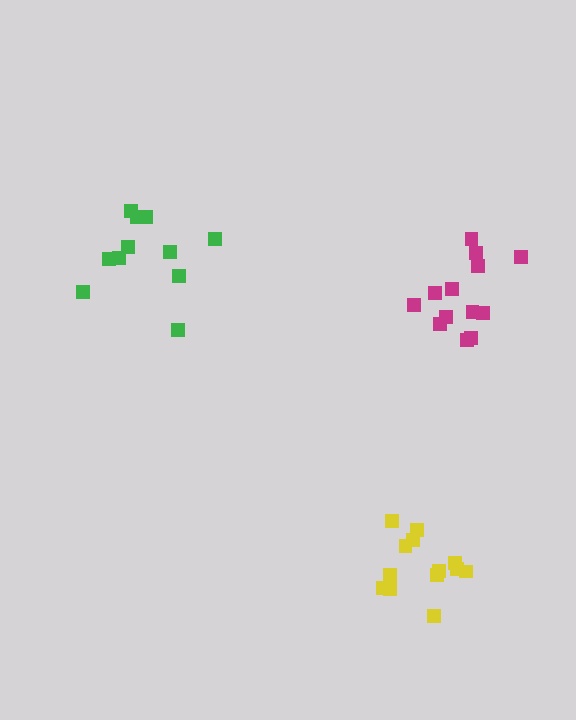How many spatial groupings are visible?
There are 3 spatial groupings.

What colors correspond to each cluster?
The clusters are colored: magenta, green, yellow.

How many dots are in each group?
Group 1: 13 dots, Group 2: 11 dots, Group 3: 13 dots (37 total).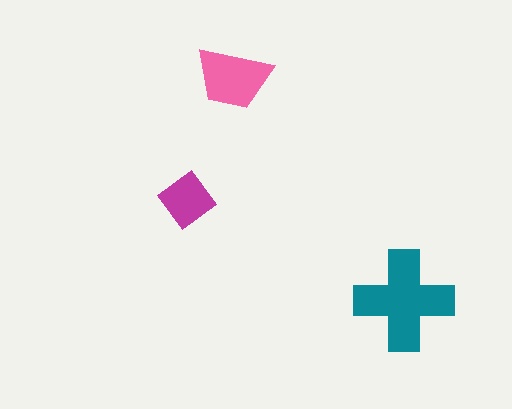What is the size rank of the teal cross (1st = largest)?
1st.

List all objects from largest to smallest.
The teal cross, the pink trapezoid, the magenta diamond.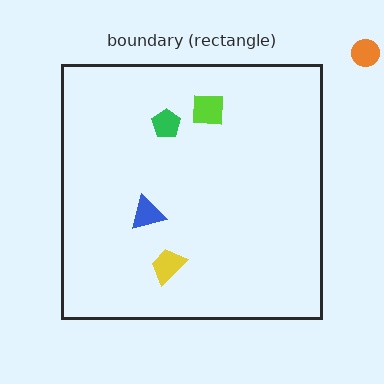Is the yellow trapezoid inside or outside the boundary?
Inside.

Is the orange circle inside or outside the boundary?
Outside.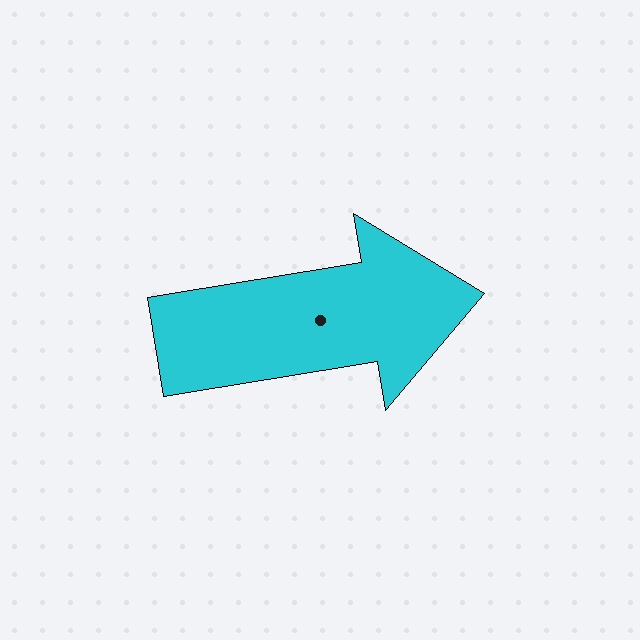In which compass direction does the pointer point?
East.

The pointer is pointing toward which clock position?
Roughly 3 o'clock.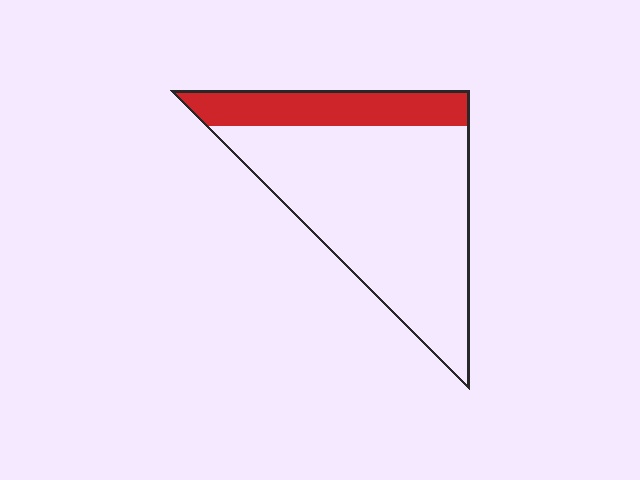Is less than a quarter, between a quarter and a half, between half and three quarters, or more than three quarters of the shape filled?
Less than a quarter.